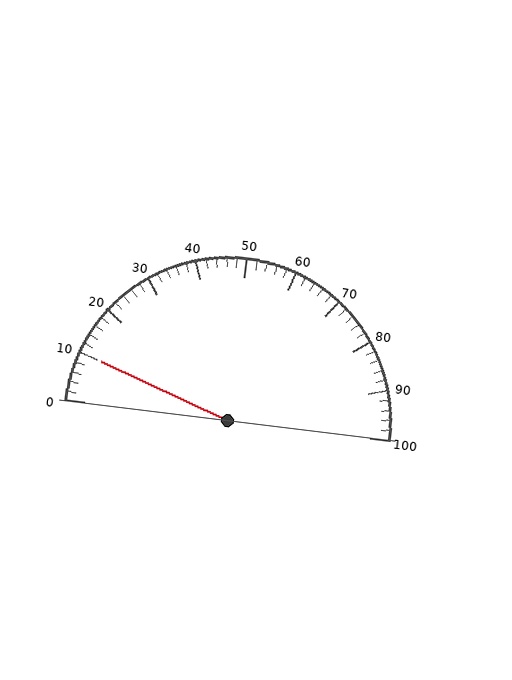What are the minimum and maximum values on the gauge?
The gauge ranges from 0 to 100.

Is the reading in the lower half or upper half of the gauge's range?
The reading is in the lower half of the range (0 to 100).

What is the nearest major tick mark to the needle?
The nearest major tick mark is 10.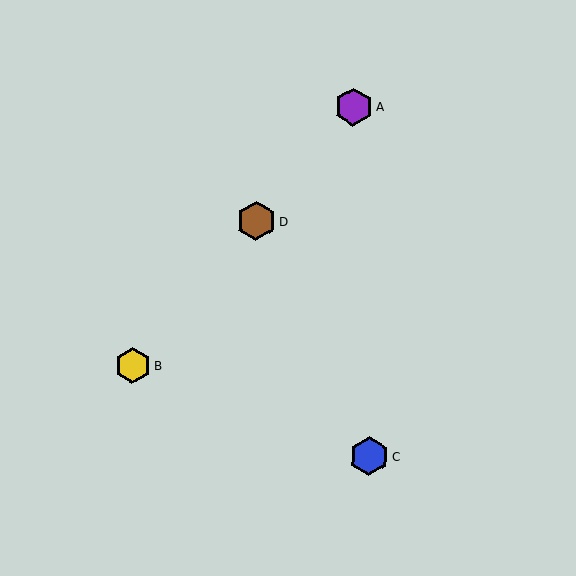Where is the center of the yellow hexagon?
The center of the yellow hexagon is at (133, 365).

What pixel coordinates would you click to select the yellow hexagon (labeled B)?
Click at (133, 365) to select the yellow hexagon B.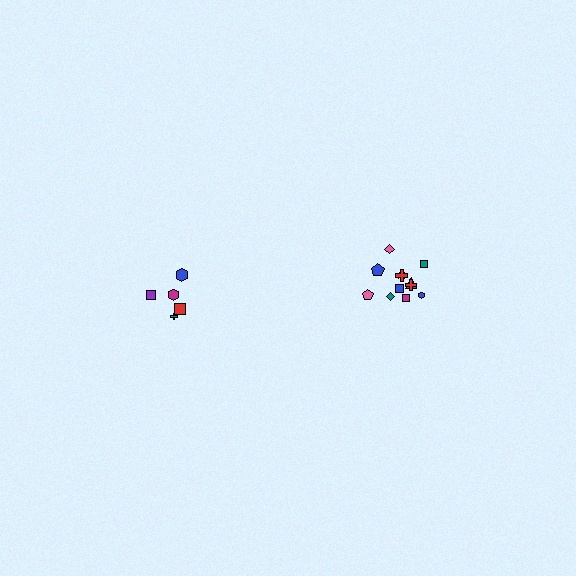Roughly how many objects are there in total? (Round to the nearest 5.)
Roughly 15 objects in total.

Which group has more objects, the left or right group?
The right group.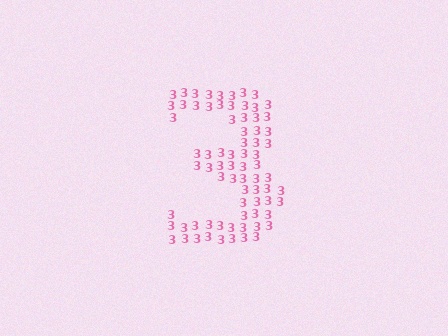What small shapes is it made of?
It is made of small digit 3's.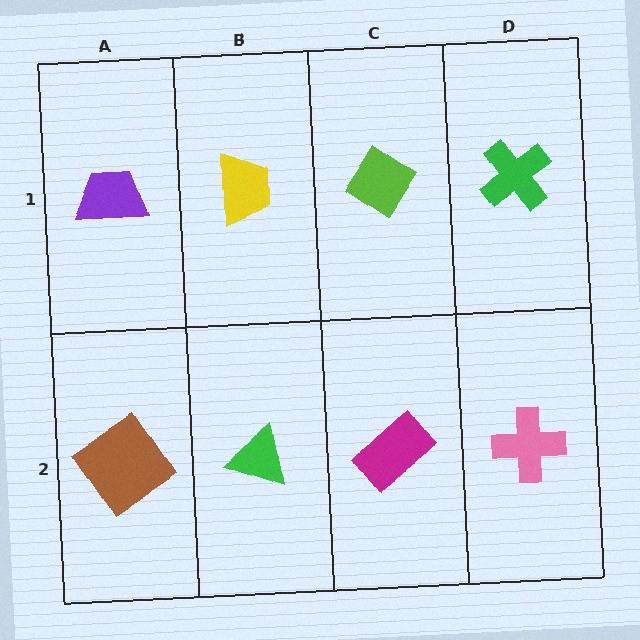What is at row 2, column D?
A pink cross.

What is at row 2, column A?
A brown diamond.